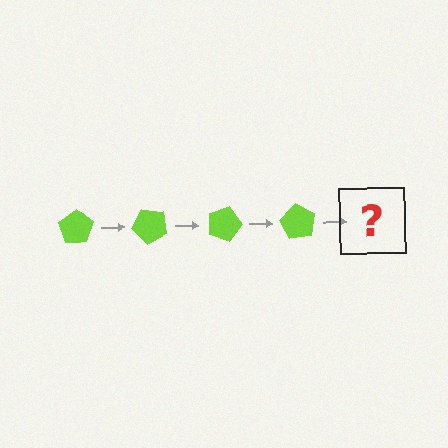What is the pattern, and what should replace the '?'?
The pattern is that the pentagon rotates 45 degrees each step. The '?' should be a lime pentagon rotated 180 degrees.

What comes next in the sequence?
The next element should be a lime pentagon rotated 180 degrees.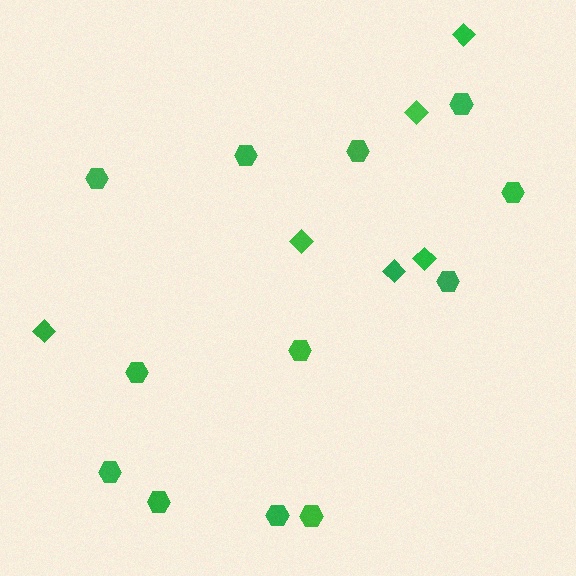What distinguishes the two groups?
There are 2 groups: one group of hexagons (12) and one group of diamonds (6).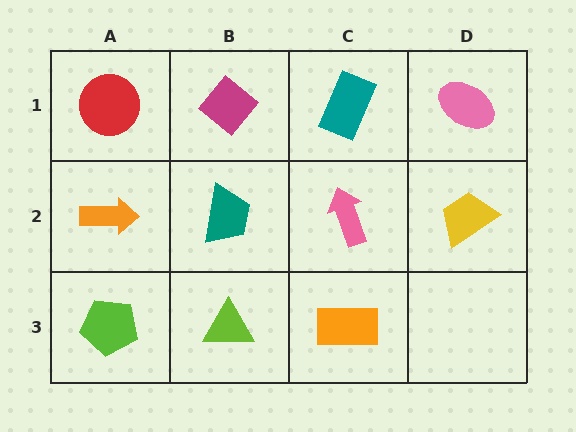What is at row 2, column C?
A pink arrow.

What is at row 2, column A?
An orange arrow.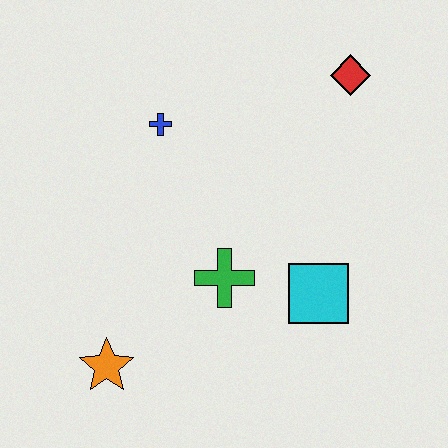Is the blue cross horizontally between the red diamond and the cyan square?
No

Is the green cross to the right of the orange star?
Yes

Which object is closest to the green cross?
The cyan square is closest to the green cross.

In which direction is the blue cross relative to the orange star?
The blue cross is above the orange star.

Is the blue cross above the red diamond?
No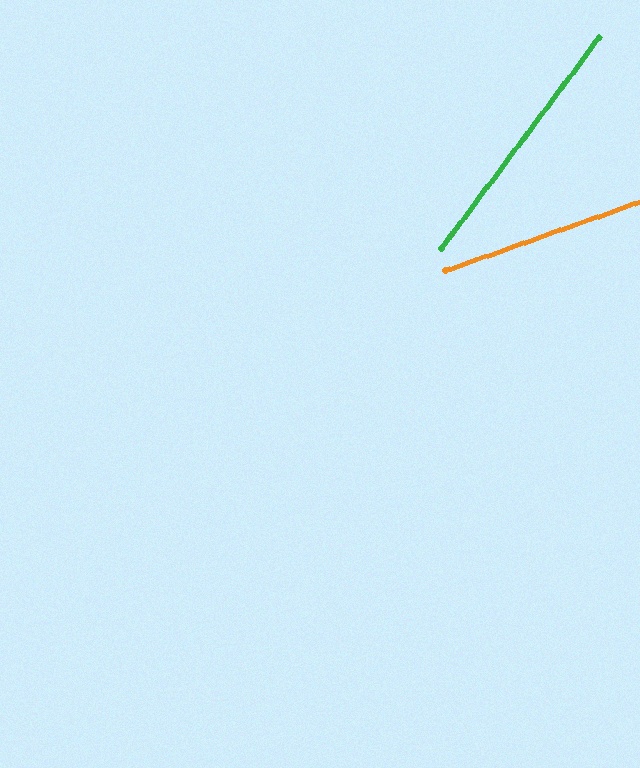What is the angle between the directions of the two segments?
Approximately 34 degrees.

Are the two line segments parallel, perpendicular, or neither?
Neither parallel nor perpendicular — they differ by about 34°.